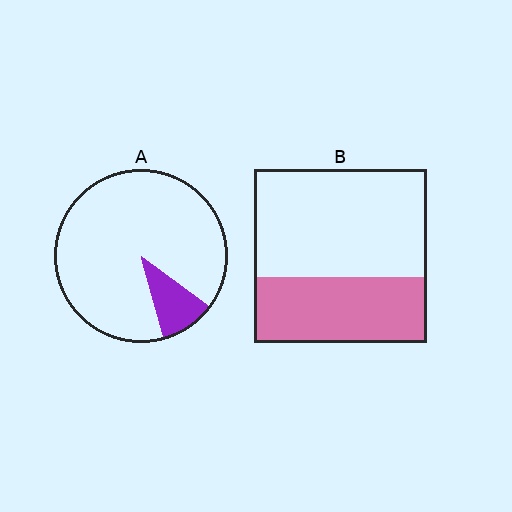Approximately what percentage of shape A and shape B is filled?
A is approximately 10% and B is approximately 40%.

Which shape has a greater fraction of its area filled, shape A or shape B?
Shape B.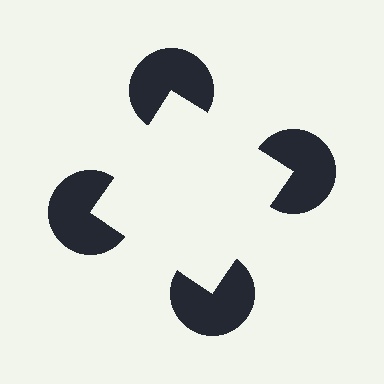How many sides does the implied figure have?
4 sides.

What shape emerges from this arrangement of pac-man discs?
An illusory square — its edges are inferred from the aligned wedge cuts in the pac-man discs, not physically drawn.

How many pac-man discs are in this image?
There are 4 — one at each vertex of the illusory square.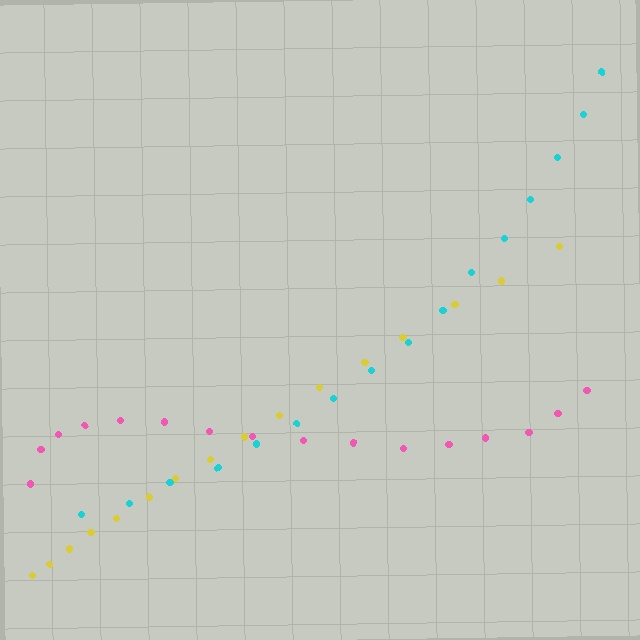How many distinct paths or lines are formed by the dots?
There are 3 distinct paths.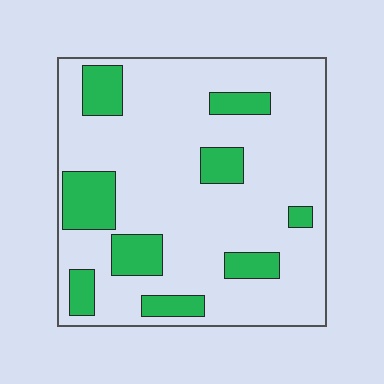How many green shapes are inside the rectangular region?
9.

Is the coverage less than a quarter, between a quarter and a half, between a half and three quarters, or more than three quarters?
Less than a quarter.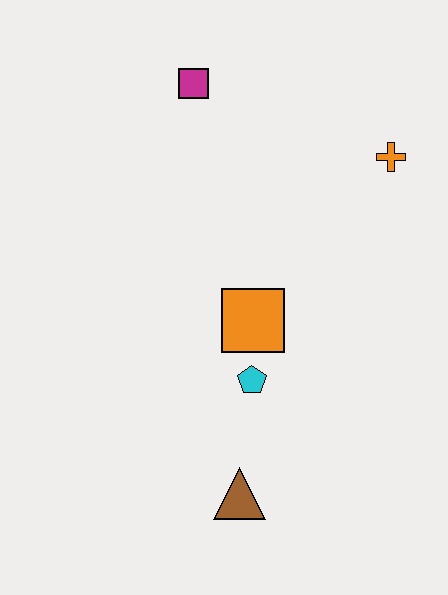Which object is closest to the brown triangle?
The cyan pentagon is closest to the brown triangle.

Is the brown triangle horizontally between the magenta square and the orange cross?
Yes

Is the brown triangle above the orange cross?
No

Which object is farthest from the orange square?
The magenta square is farthest from the orange square.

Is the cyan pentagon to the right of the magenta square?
Yes